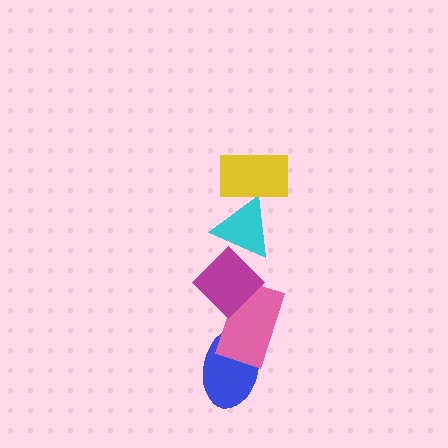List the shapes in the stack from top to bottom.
From top to bottom: the yellow rectangle, the cyan triangle, the magenta diamond, the pink rectangle, the blue ellipse.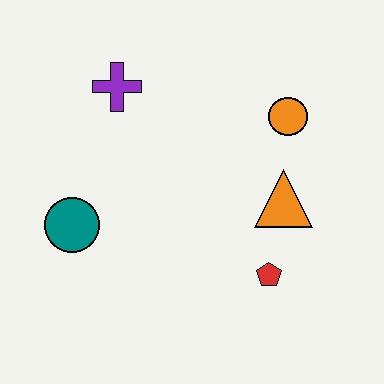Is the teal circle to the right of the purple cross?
No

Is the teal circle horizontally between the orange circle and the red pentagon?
No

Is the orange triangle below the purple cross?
Yes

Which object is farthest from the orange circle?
The teal circle is farthest from the orange circle.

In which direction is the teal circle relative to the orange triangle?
The teal circle is to the left of the orange triangle.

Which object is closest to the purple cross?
The teal circle is closest to the purple cross.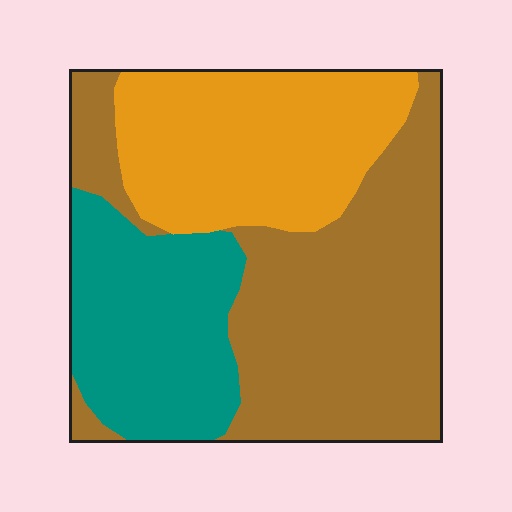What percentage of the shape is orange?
Orange takes up between a sixth and a third of the shape.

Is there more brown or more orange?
Brown.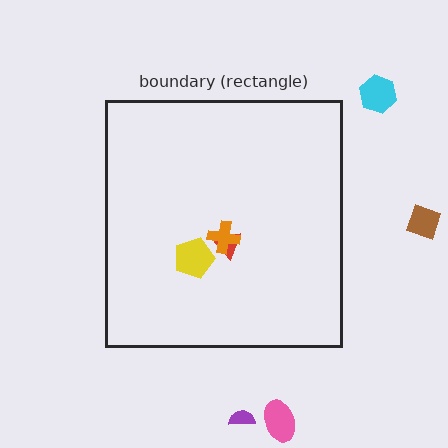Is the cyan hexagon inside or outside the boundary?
Outside.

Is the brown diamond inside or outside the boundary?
Outside.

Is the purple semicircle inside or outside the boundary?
Outside.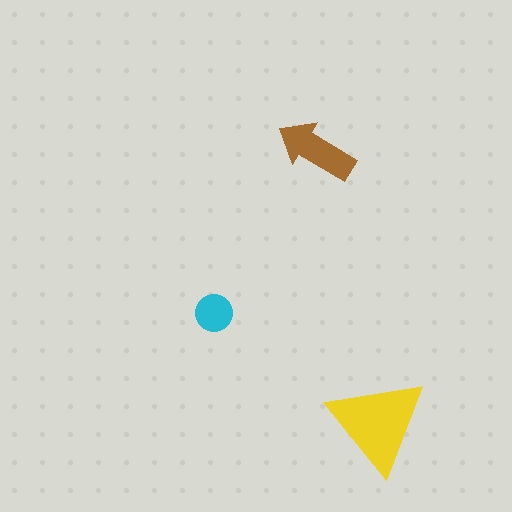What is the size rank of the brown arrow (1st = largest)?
2nd.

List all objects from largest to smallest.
The yellow triangle, the brown arrow, the cyan circle.